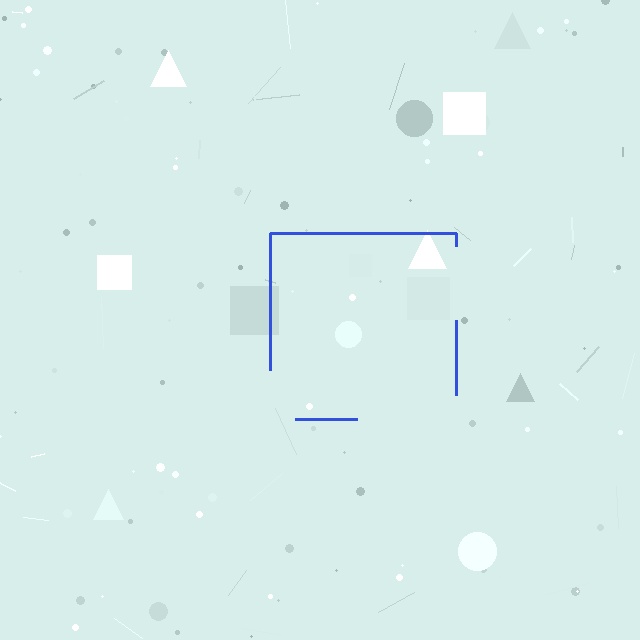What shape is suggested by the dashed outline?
The dashed outline suggests a square.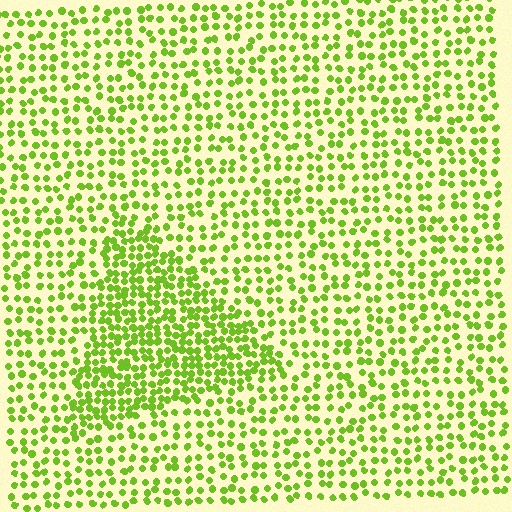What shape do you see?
I see a triangle.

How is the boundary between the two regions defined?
The boundary is defined by a change in element density (approximately 1.9x ratio). All elements are the same color, size, and shape.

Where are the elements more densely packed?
The elements are more densely packed inside the triangle boundary.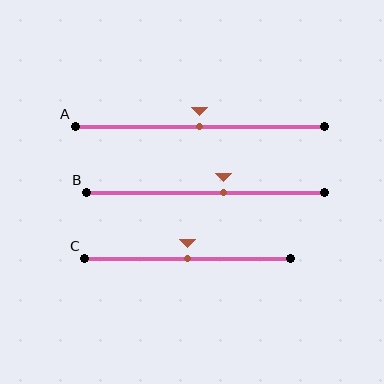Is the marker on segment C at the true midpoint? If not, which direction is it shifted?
Yes, the marker on segment C is at the true midpoint.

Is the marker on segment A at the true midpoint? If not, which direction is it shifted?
Yes, the marker on segment A is at the true midpoint.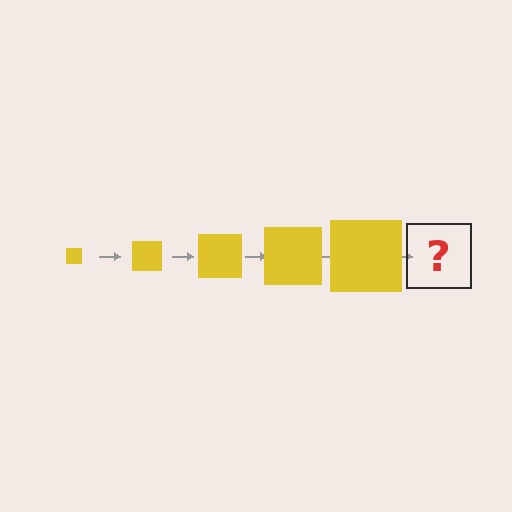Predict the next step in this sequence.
The next step is a yellow square, larger than the previous one.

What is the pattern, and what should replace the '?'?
The pattern is that the square gets progressively larger each step. The '?' should be a yellow square, larger than the previous one.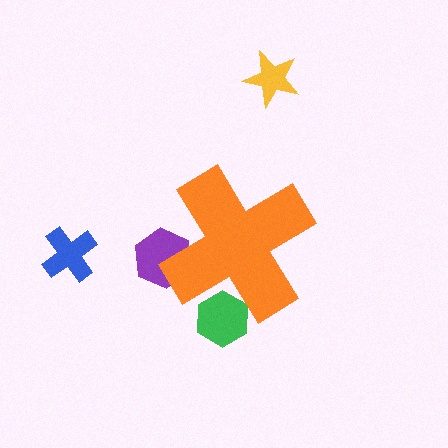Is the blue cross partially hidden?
No, the blue cross is fully visible.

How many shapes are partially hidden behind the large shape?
2 shapes are partially hidden.